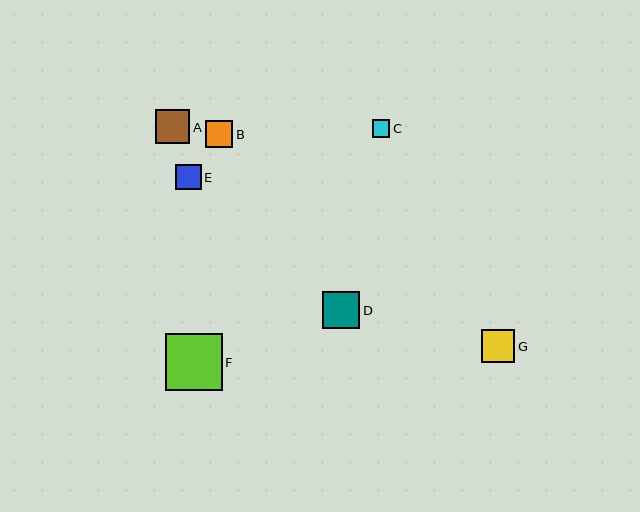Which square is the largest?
Square F is the largest with a size of approximately 57 pixels.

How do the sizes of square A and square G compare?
Square A and square G are approximately the same size.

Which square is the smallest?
Square C is the smallest with a size of approximately 17 pixels.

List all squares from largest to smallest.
From largest to smallest: F, D, A, G, B, E, C.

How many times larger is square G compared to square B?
Square G is approximately 1.2 times the size of square B.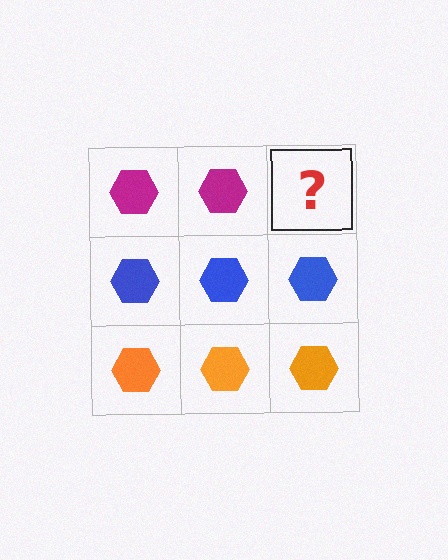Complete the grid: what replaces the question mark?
The question mark should be replaced with a magenta hexagon.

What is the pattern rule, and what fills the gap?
The rule is that each row has a consistent color. The gap should be filled with a magenta hexagon.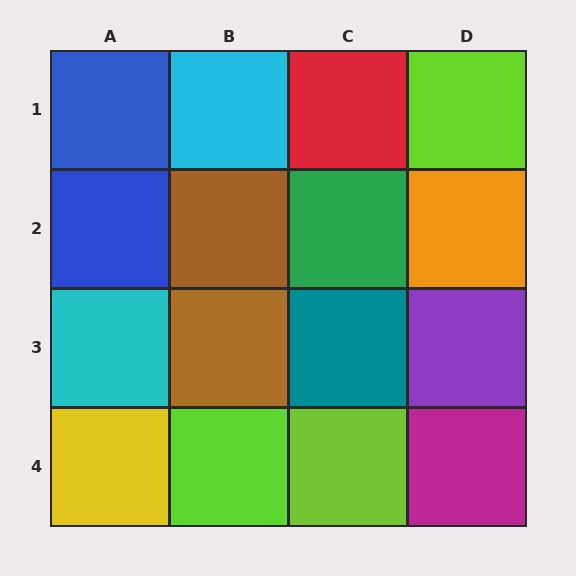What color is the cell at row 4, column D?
Magenta.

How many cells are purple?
1 cell is purple.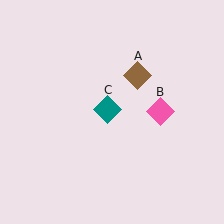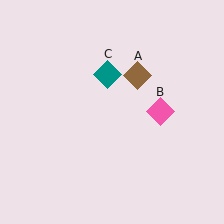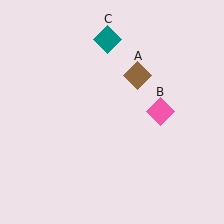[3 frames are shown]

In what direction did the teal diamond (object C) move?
The teal diamond (object C) moved up.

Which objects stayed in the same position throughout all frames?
Brown diamond (object A) and pink diamond (object B) remained stationary.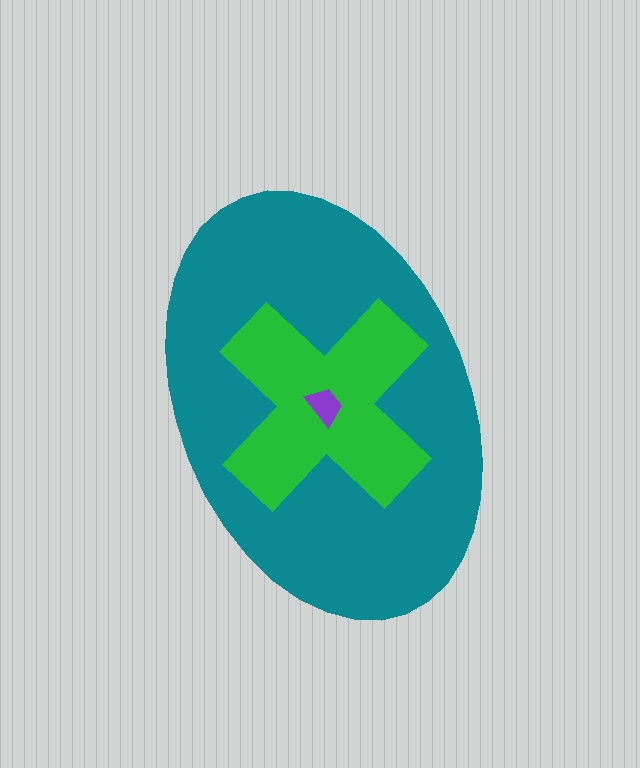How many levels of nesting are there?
3.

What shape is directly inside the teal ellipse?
The green cross.